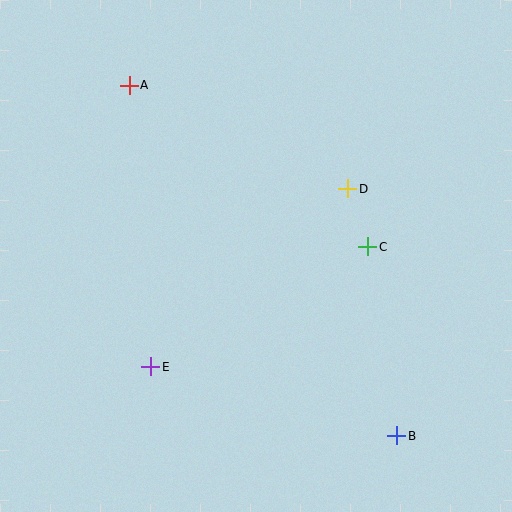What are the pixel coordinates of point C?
Point C is at (368, 247).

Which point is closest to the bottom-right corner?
Point B is closest to the bottom-right corner.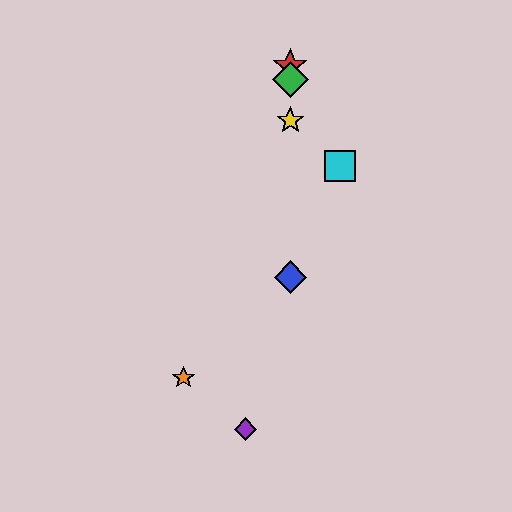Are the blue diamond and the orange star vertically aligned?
No, the blue diamond is at x≈290 and the orange star is at x≈183.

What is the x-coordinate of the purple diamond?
The purple diamond is at x≈246.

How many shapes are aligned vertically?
4 shapes (the red star, the blue diamond, the green diamond, the yellow star) are aligned vertically.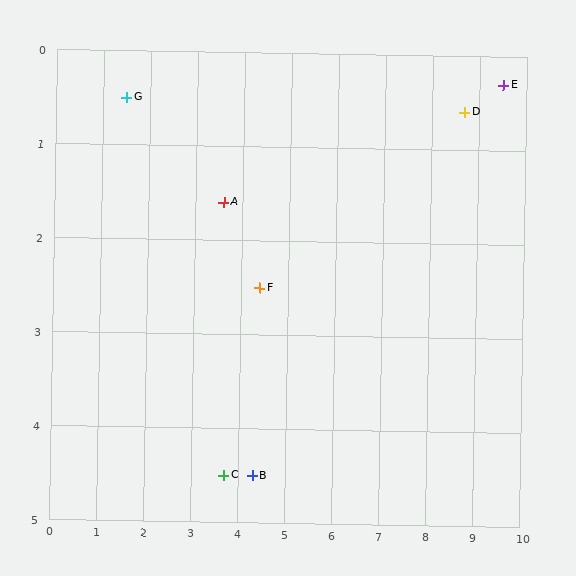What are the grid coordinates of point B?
Point B is at approximately (4.3, 4.5).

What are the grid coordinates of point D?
Point D is at approximately (8.7, 0.6).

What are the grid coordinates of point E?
Point E is at approximately (9.5, 0.3).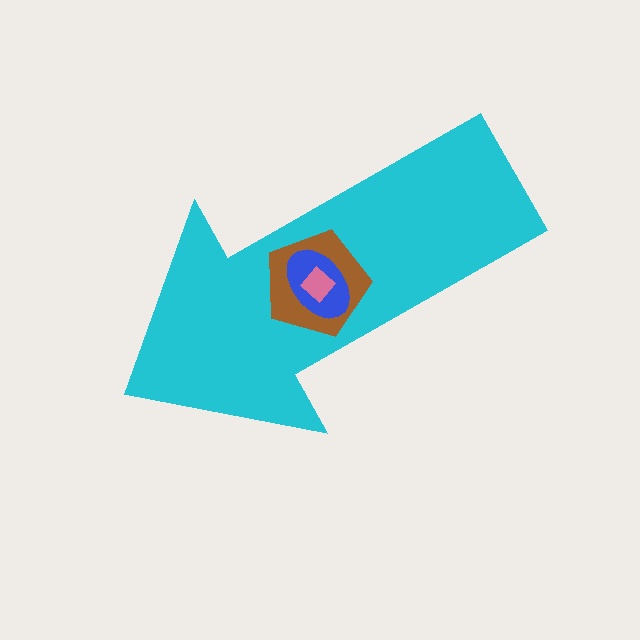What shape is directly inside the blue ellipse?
The pink diamond.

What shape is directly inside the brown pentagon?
The blue ellipse.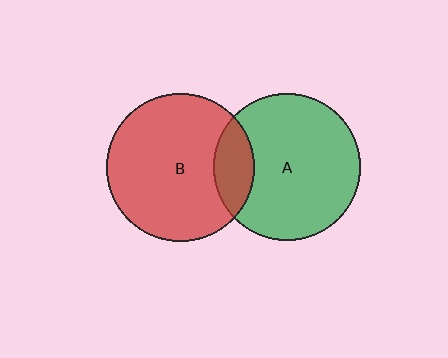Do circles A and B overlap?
Yes.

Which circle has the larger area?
Circle B (red).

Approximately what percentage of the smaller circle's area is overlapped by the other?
Approximately 15%.